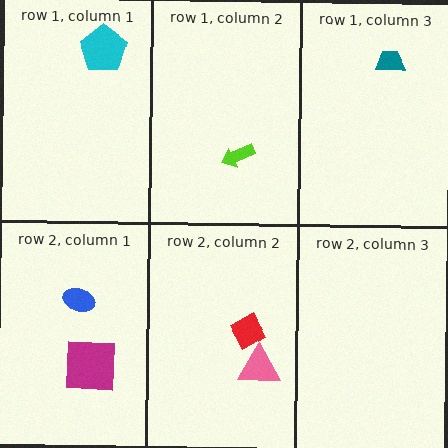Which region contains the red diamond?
The row 2, column 2 region.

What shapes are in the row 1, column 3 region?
The teal trapezoid.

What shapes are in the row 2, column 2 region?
The red diamond, the pink triangle.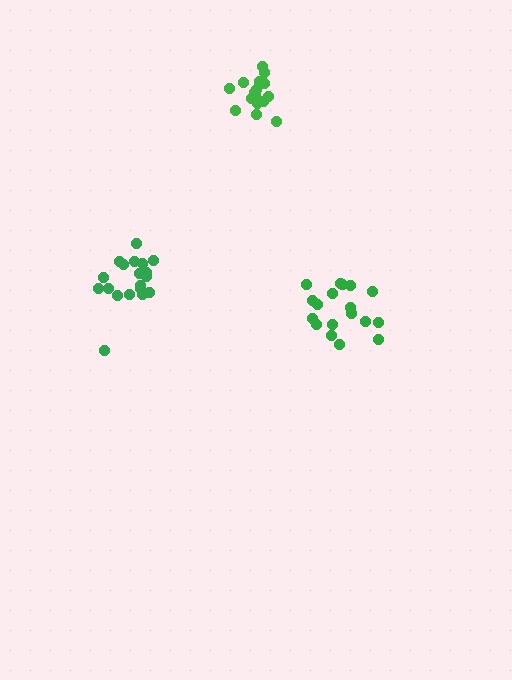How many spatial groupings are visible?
There are 3 spatial groupings.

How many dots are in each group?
Group 1: 16 dots, Group 2: 18 dots, Group 3: 19 dots (53 total).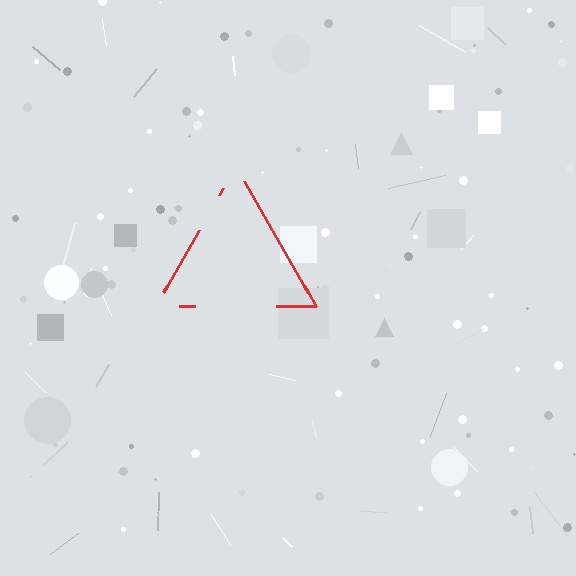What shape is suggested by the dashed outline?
The dashed outline suggests a triangle.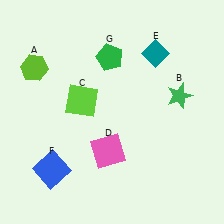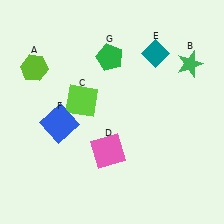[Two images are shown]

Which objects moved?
The objects that moved are: the green star (B), the blue square (F).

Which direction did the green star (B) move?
The green star (B) moved up.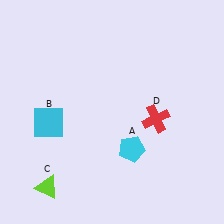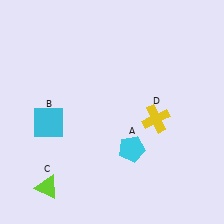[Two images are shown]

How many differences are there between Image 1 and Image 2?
There is 1 difference between the two images.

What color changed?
The cross (D) changed from red in Image 1 to yellow in Image 2.